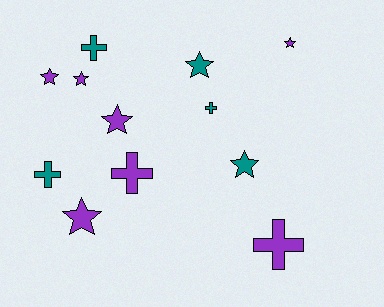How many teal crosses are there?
There are 3 teal crosses.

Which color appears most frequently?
Purple, with 7 objects.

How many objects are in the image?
There are 12 objects.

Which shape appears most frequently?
Star, with 7 objects.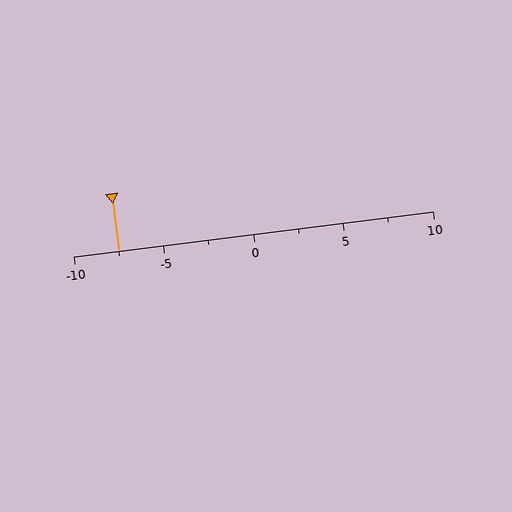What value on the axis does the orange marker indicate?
The marker indicates approximately -7.5.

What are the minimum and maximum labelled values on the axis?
The axis runs from -10 to 10.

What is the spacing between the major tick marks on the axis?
The major ticks are spaced 5 apart.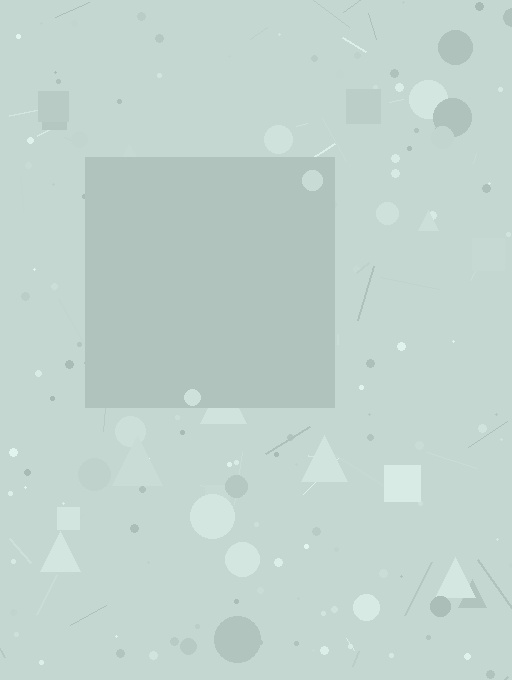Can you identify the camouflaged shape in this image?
The camouflaged shape is a square.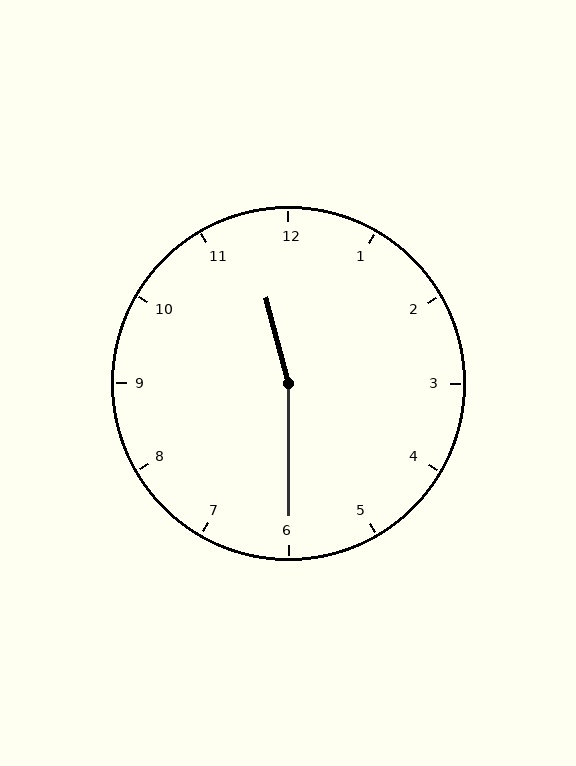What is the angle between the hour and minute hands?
Approximately 165 degrees.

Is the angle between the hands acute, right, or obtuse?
It is obtuse.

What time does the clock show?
11:30.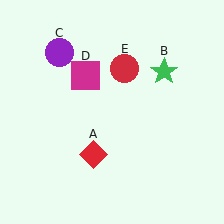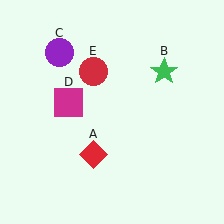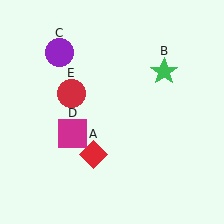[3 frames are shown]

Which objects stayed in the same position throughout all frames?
Red diamond (object A) and green star (object B) and purple circle (object C) remained stationary.